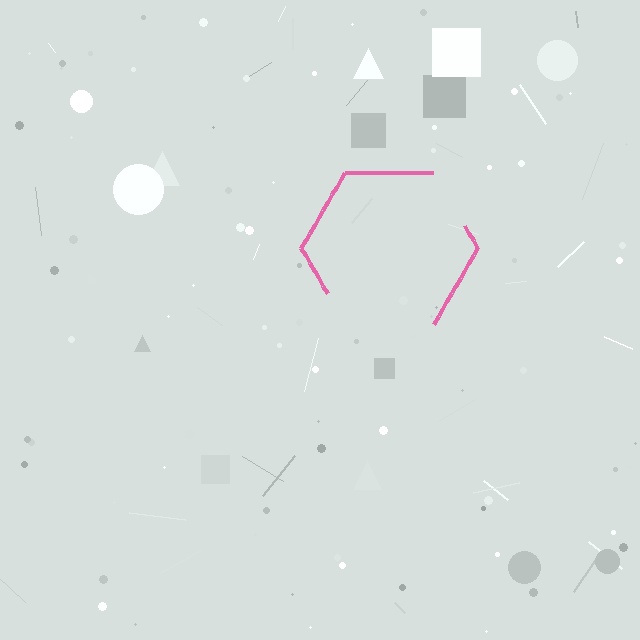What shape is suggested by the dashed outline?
The dashed outline suggests a hexagon.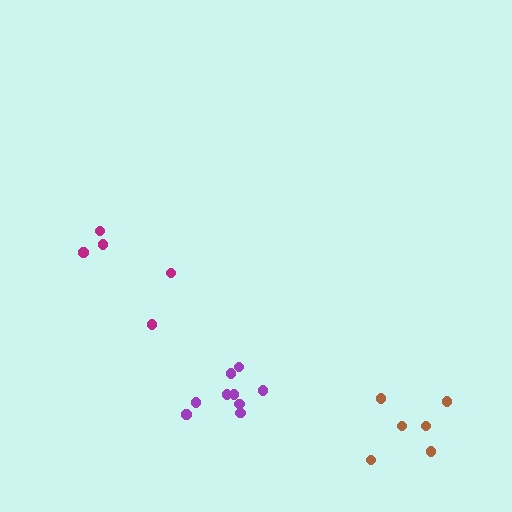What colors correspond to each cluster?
The clusters are colored: magenta, brown, purple.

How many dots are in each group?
Group 1: 5 dots, Group 2: 6 dots, Group 3: 9 dots (20 total).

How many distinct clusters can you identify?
There are 3 distinct clusters.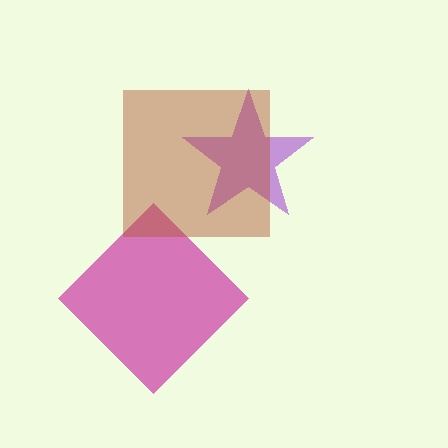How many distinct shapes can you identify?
There are 3 distinct shapes: a magenta diamond, a purple star, a brown square.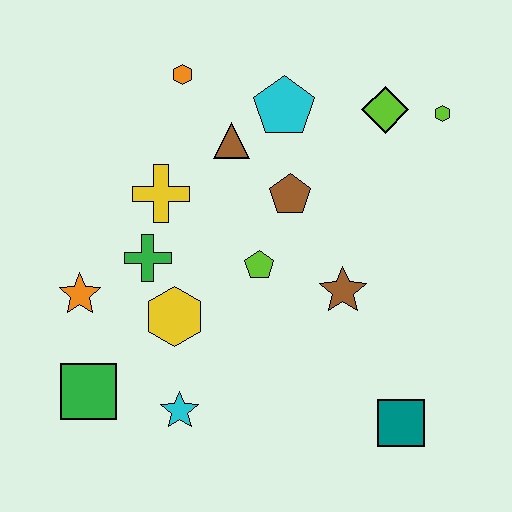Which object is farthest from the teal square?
The orange hexagon is farthest from the teal square.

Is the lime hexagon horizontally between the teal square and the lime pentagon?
No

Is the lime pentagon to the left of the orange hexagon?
No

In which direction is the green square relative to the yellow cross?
The green square is below the yellow cross.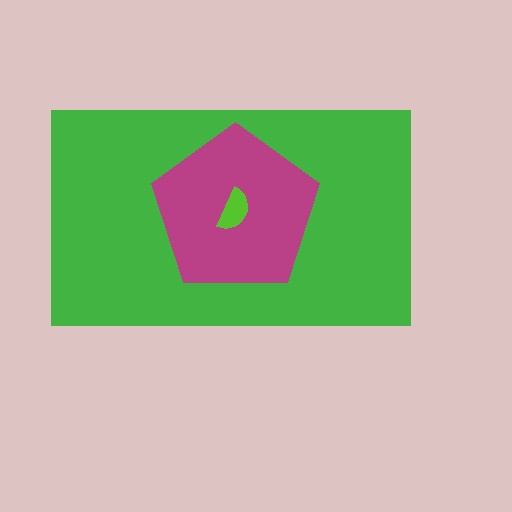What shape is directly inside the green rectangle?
The magenta pentagon.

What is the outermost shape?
The green rectangle.